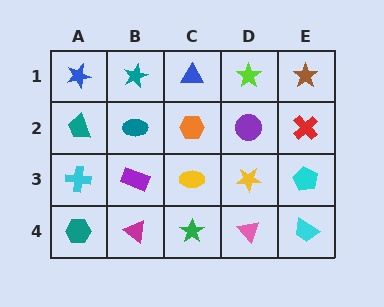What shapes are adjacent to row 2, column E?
A brown star (row 1, column E), a cyan pentagon (row 3, column E), a purple circle (row 2, column D).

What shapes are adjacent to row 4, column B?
A purple rectangle (row 3, column B), a teal hexagon (row 4, column A), a green star (row 4, column C).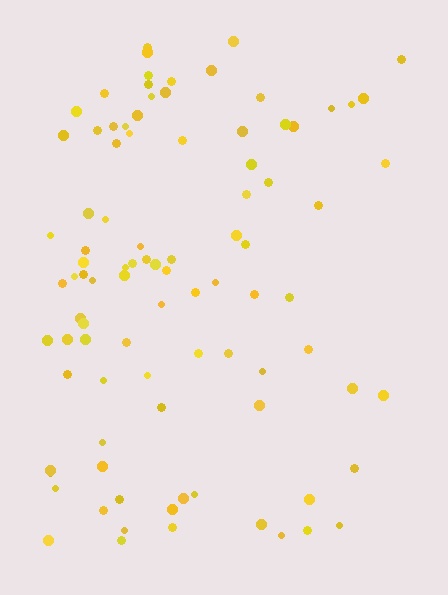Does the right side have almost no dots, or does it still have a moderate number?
Still a moderate number, just noticeably fewer than the left.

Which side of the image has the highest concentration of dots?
The left.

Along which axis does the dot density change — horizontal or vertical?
Horizontal.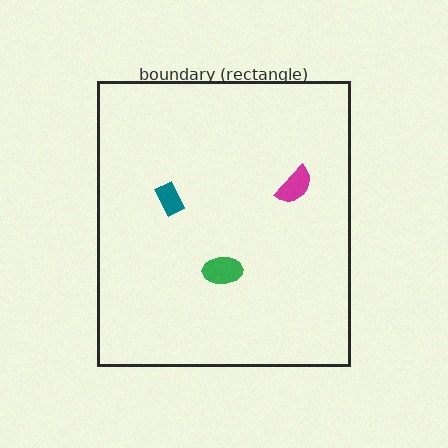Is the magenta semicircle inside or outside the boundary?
Inside.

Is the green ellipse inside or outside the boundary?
Inside.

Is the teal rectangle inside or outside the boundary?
Inside.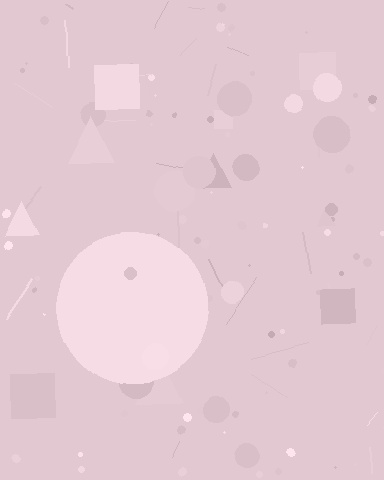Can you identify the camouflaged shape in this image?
The camouflaged shape is a circle.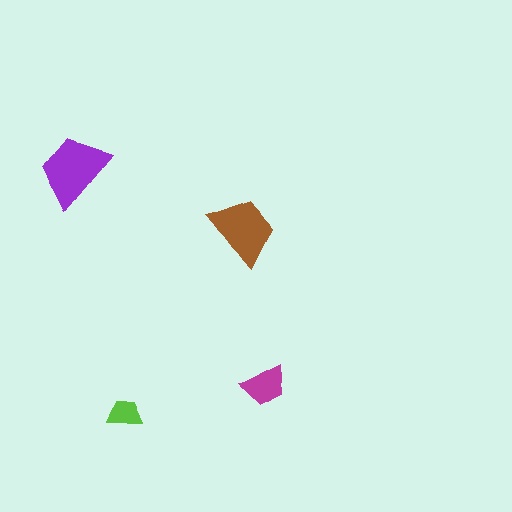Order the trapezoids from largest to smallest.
the purple one, the brown one, the magenta one, the lime one.